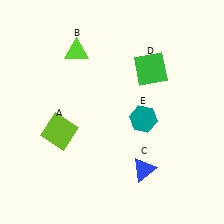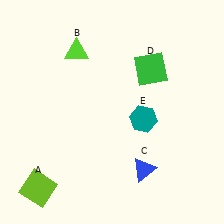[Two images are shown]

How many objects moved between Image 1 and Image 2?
1 object moved between the two images.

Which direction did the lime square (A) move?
The lime square (A) moved down.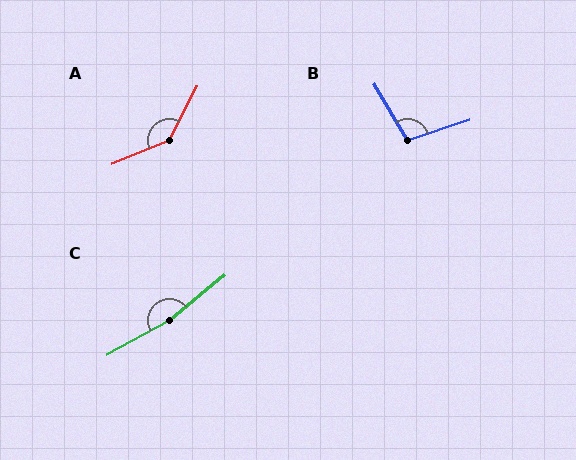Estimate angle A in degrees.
Approximately 139 degrees.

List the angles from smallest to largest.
B (102°), A (139°), C (169°).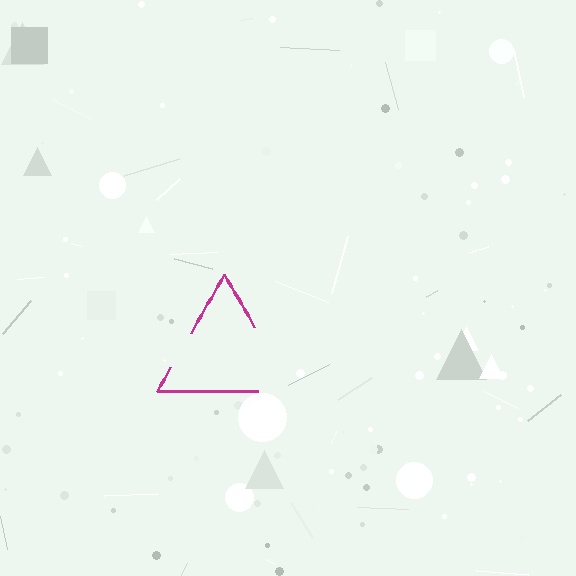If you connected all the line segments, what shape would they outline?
They would outline a triangle.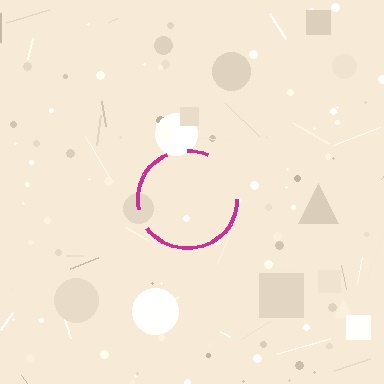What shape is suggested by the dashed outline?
The dashed outline suggests a circle.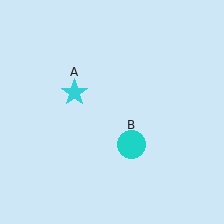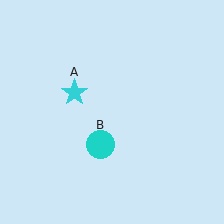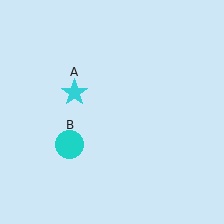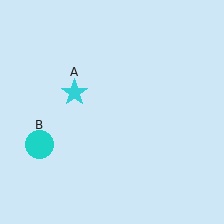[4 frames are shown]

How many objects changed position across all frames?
1 object changed position: cyan circle (object B).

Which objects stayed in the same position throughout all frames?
Cyan star (object A) remained stationary.